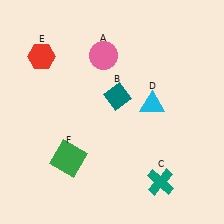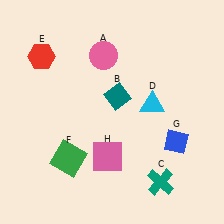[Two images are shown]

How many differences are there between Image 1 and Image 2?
There are 2 differences between the two images.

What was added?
A blue diamond (G), a pink square (H) were added in Image 2.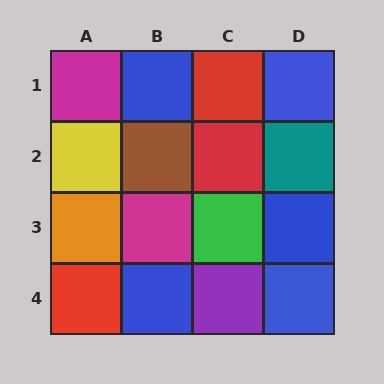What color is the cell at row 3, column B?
Magenta.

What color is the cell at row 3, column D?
Blue.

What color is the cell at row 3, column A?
Orange.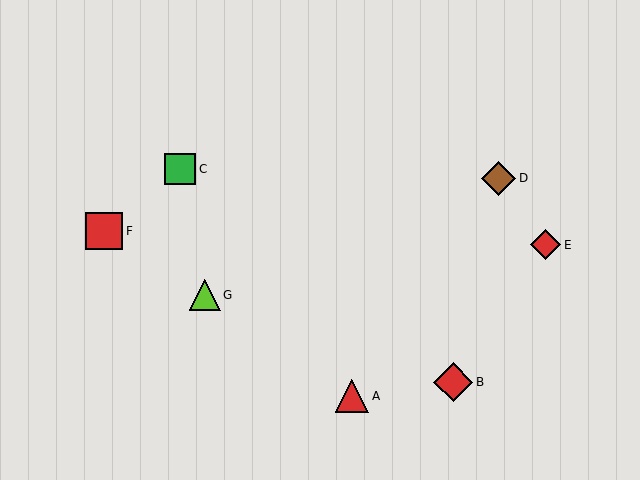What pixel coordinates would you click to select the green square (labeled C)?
Click at (180, 169) to select the green square C.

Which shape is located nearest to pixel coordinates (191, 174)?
The green square (labeled C) at (180, 169) is nearest to that location.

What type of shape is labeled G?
Shape G is a lime triangle.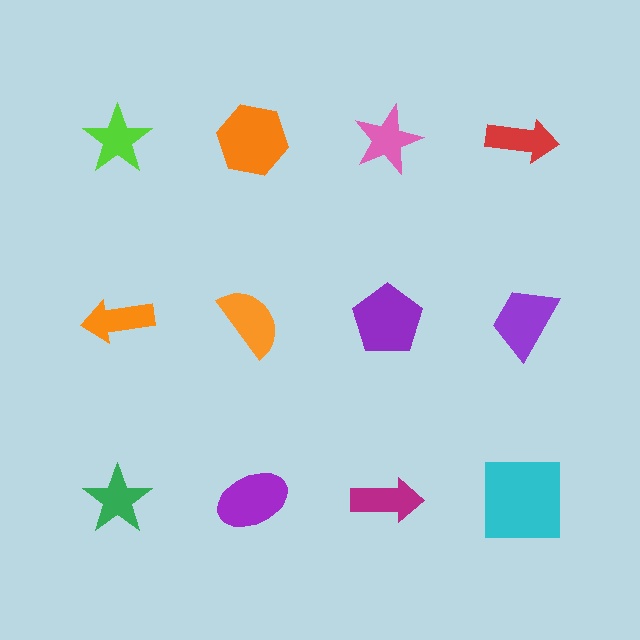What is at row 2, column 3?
A purple pentagon.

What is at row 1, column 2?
An orange hexagon.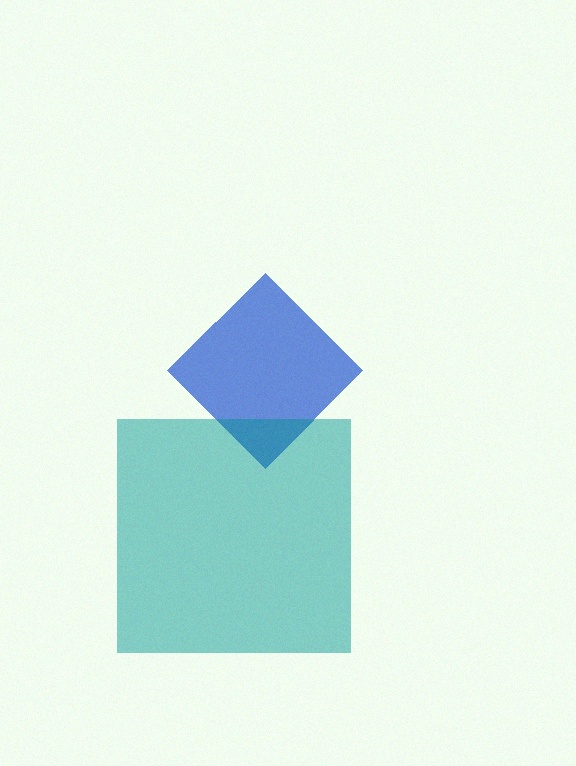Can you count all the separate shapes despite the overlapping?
Yes, there are 2 separate shapes.